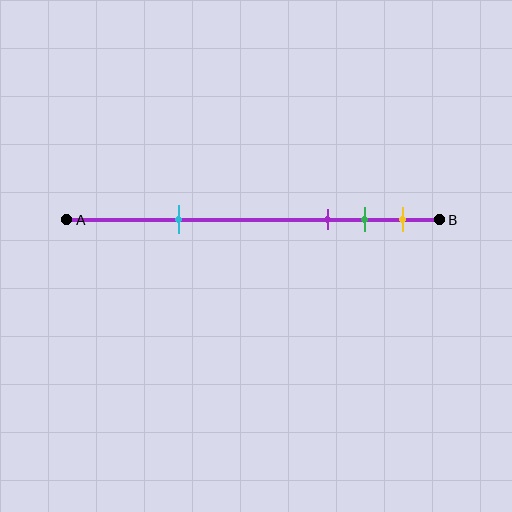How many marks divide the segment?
There are 4 marks dividing the segment.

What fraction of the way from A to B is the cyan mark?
The cyan mark is approximately 30% (0.3) of the way from A to B.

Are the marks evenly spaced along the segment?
No, the marks are not evenly spaced.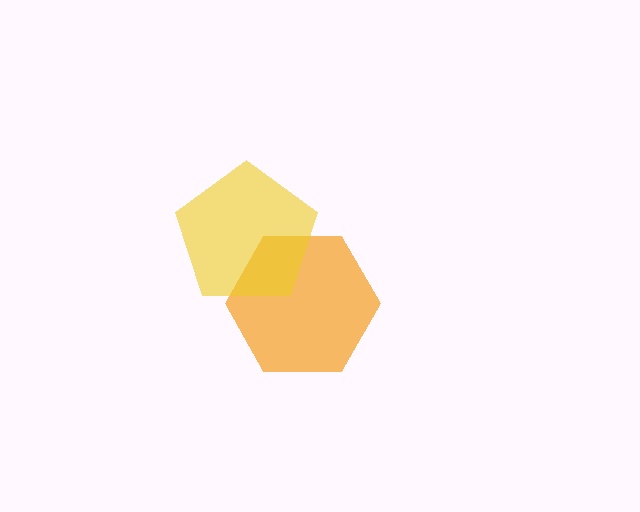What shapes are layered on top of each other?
The layered shapes are: an orange hexagon, a yellow pentagon.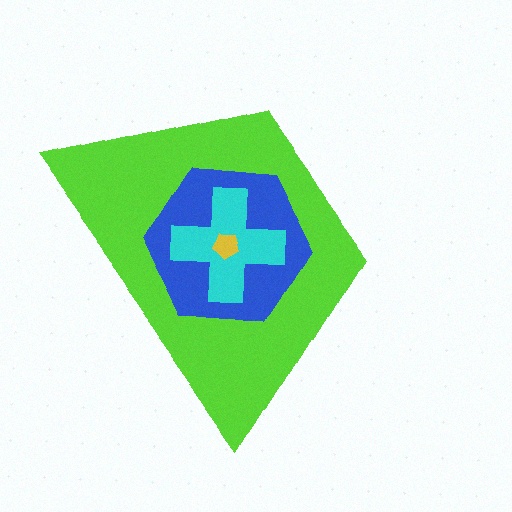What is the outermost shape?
The lime trapezoid.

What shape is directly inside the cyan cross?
The yellow pentagon.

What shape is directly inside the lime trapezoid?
The blue hexagon.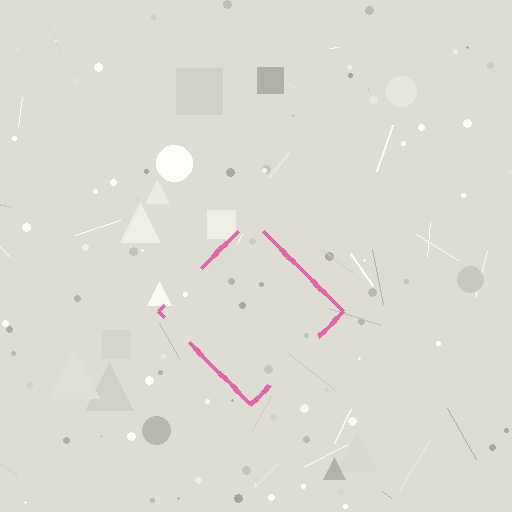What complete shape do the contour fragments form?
The contour fragments form a diamond.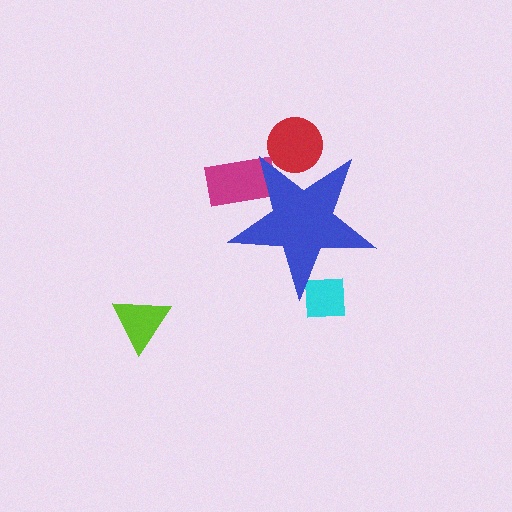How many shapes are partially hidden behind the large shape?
3 shapes are partially hidden.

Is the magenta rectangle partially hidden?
Yes, the magenta rectangle is partially hidden behind the blue star.